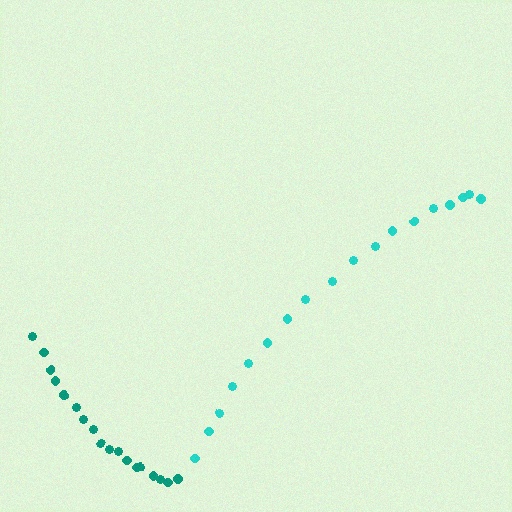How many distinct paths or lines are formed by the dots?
There are 2 distinct paths.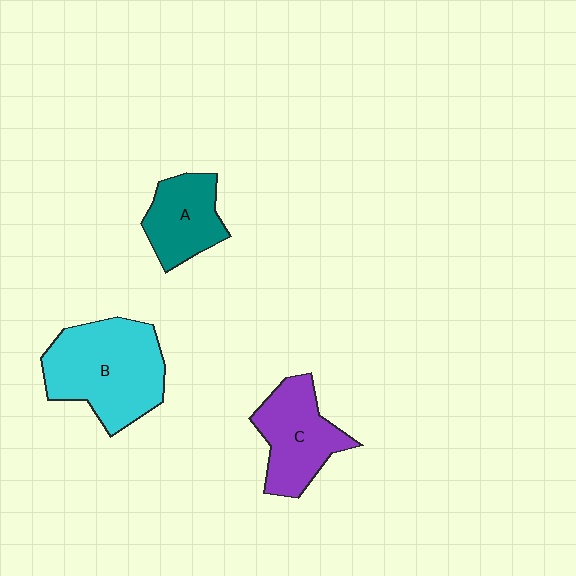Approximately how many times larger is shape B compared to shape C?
Approximately 1.5 times.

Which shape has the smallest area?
Shape A (teal).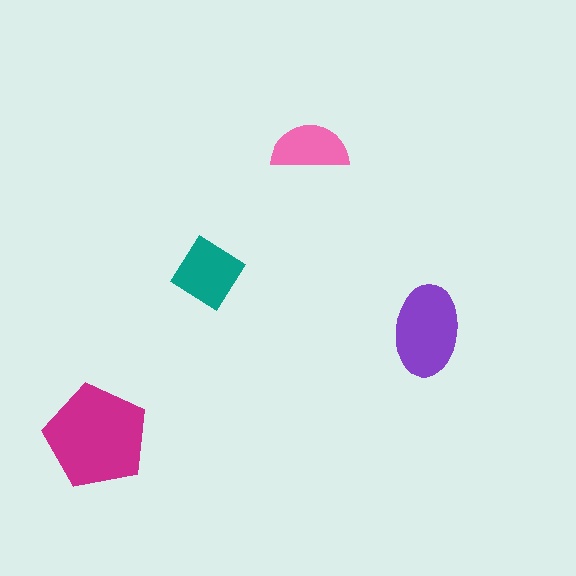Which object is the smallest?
The pink semicircle.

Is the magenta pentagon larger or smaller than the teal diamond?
Larger.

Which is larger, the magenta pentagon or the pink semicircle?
The magenta pentagon.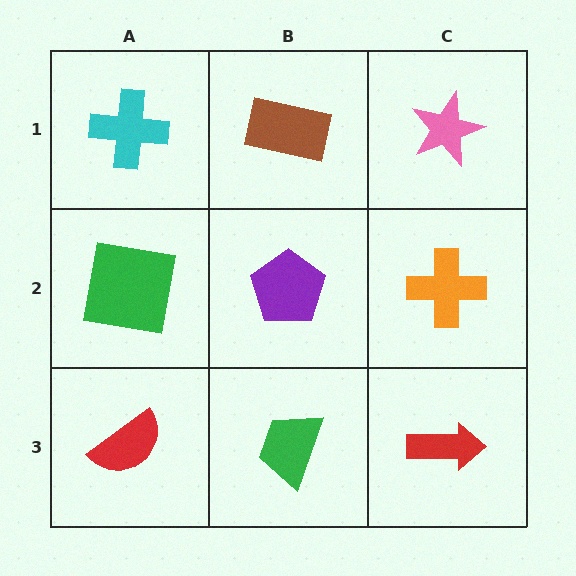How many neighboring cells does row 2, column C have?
3.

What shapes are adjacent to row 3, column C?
An orange cross (row 2, column C), a green trapezoid (row 3, column B).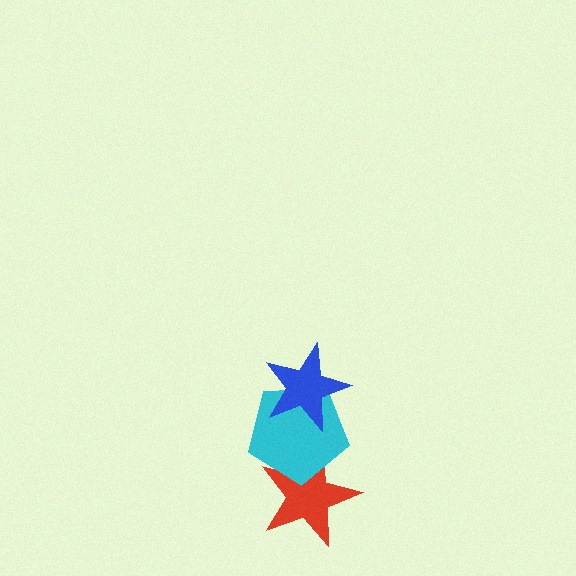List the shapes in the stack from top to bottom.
From top to bottom: the blue star, the cyan pentagon, the red star.